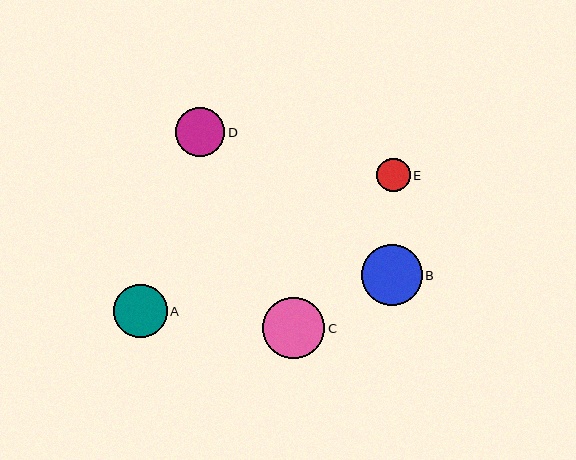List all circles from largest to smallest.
From largest to smallest: C, B, A, D, E.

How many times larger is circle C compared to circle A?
Circle C is approximately 1.2 times the size of circle A.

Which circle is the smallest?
Circle E is the smallest with a size of approximately 33 pixels.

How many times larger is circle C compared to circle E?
Circle C is approximately 1.8 times the size of circle E.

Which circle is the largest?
Circle C is the largest with a size of approximately 62 pixels.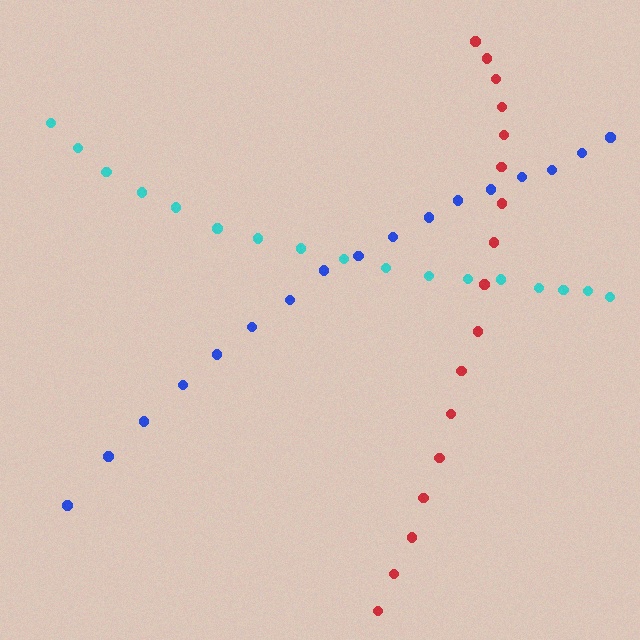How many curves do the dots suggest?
There are 3 distinct paths.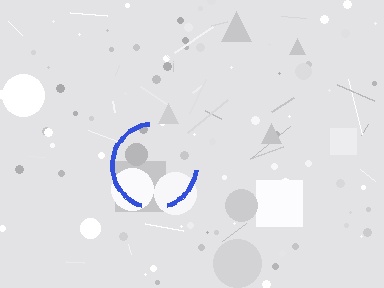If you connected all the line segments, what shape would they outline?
They would outline a circle.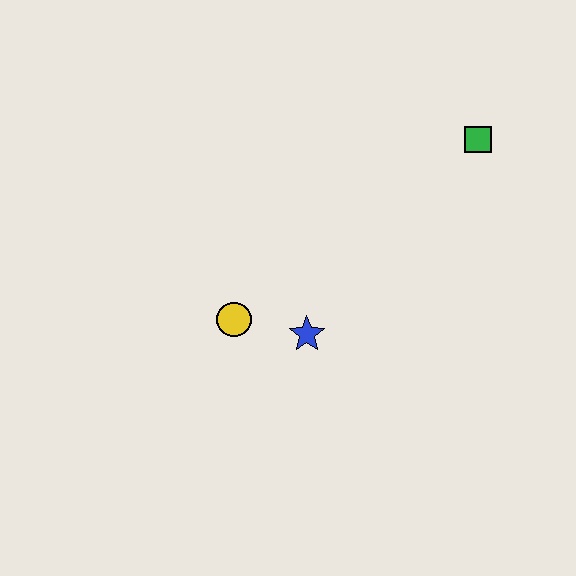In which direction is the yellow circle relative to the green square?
The yellow circle is to the left of the green square.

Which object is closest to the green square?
The blue star is closest to the green square.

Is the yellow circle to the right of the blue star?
No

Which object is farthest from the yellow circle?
The green square is farthest from the yellow circle.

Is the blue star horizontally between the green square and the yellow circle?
Yes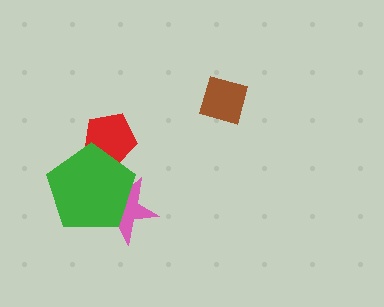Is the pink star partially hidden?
Yes, it is partially covered by another shape.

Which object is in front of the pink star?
The green pentagon is in front of the pink star.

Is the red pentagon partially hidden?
Yes, it is partially covered by another shape.